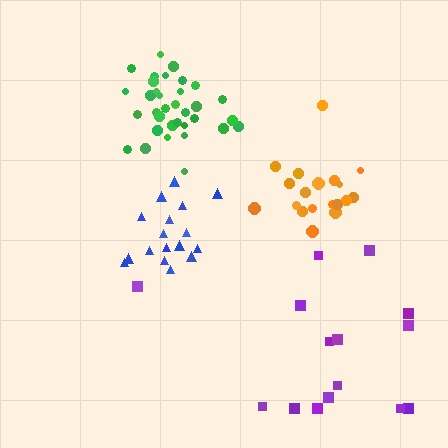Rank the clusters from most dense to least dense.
green, blue, orange, purple.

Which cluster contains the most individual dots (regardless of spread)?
Green (34).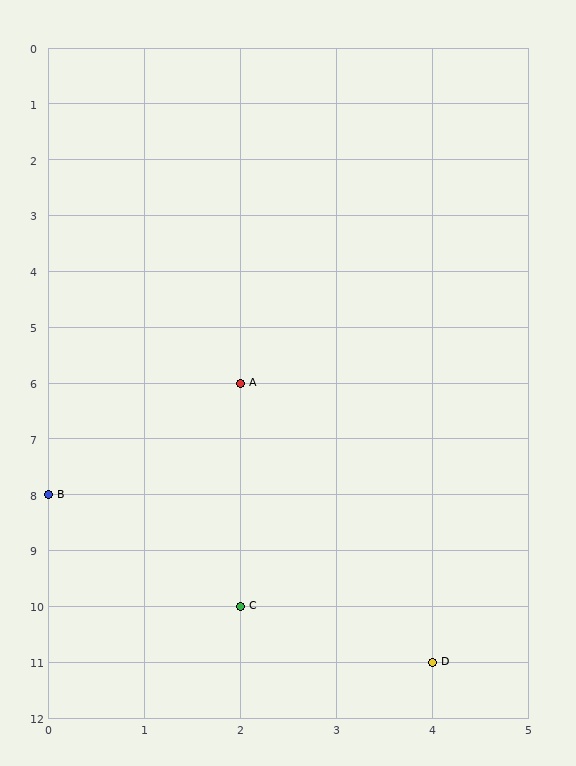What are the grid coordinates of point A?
Point A is at grid coordinates (2, 6).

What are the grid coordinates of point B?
Point B is at grid coordinates (0, 8).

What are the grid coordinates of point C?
Point C is at grid coordinates (2, 10).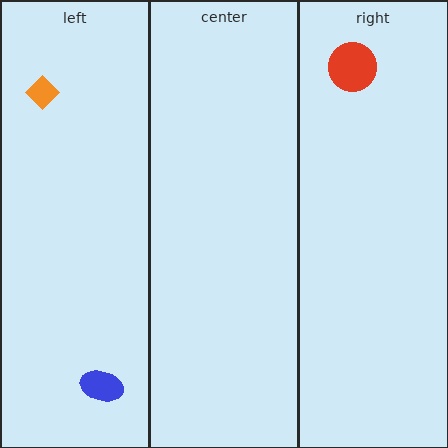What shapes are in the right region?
The red circle.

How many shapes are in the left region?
2.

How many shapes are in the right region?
1.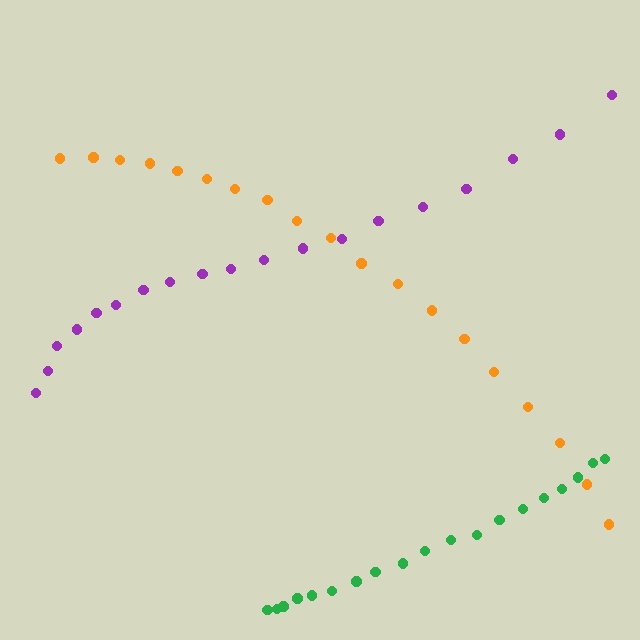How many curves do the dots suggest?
There are 3 distinct paths.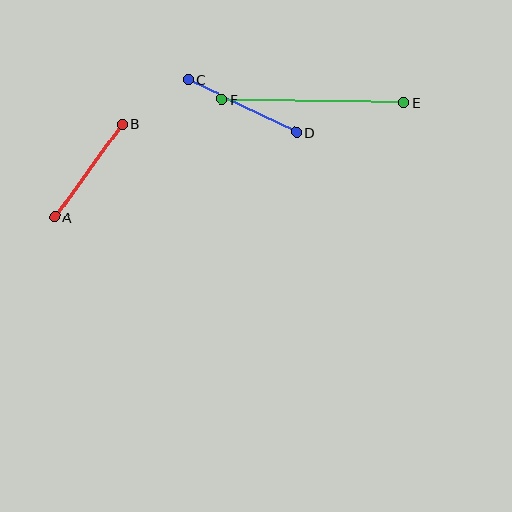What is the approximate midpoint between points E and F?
The midpoint is at approximately (313, 101) pixels.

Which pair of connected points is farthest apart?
Points E and F are farthest apart.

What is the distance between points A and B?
The distance is approximately 115 pixels.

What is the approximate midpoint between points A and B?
The midpoint is at approximately (88, 171) pixels.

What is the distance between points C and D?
The distance is approximately 119 pixels.